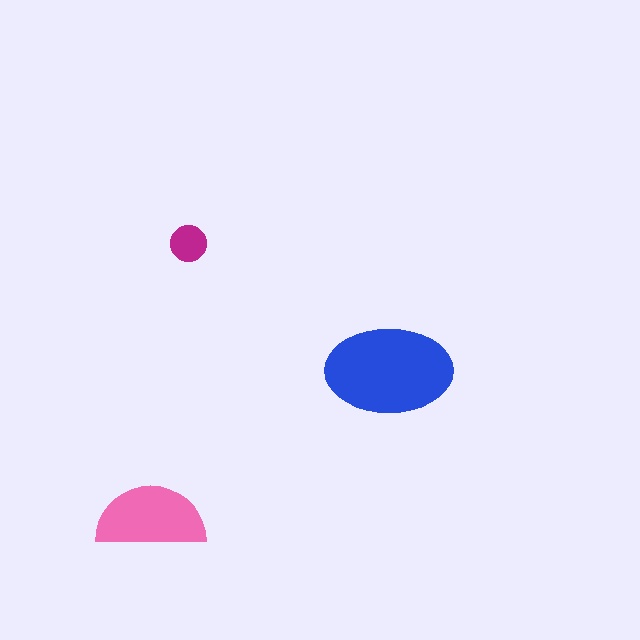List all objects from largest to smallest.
The blue ellipse, the pink semicircle, the magenta circle.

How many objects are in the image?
There are 3 objects in the image.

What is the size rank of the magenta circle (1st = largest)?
3rd.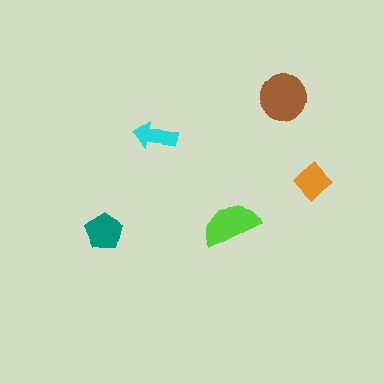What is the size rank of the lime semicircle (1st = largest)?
2nd.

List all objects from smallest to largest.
The cyan arrow, the orange diamond, the teal pentagon, the lime semicircle, the brown circle.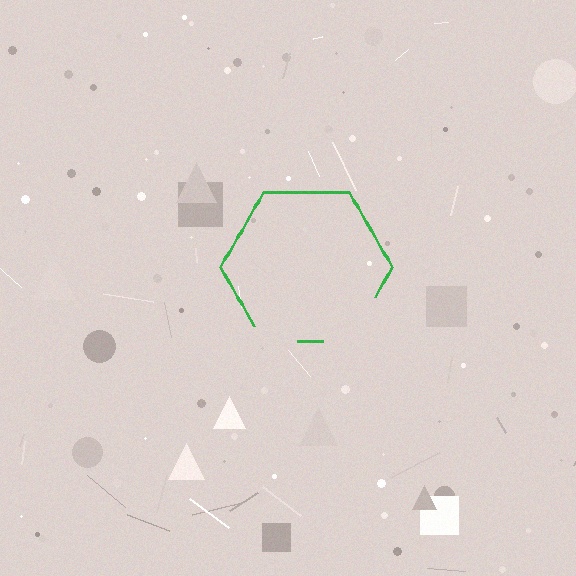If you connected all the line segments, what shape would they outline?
They would outline a hexagon.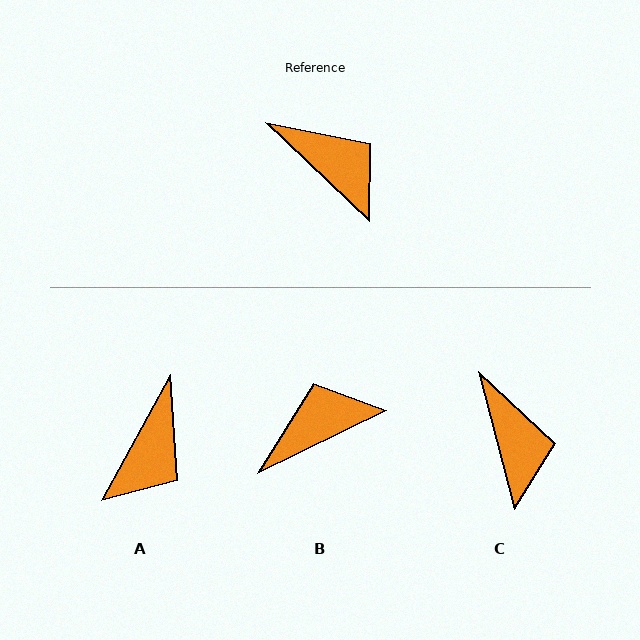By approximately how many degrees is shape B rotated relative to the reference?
Approximately 70 degrees counter-clockwise.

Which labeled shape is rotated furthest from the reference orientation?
A, about 75 degrees away.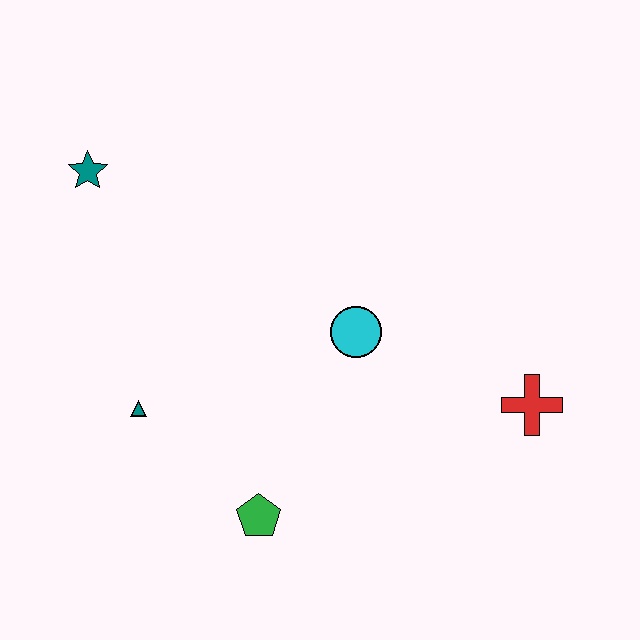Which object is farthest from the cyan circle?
The teal star is farthest from the cyan circle.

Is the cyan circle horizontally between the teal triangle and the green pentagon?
No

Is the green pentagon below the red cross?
Yes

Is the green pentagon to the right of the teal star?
Yes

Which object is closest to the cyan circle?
The red cross is closest to the cyan circle.